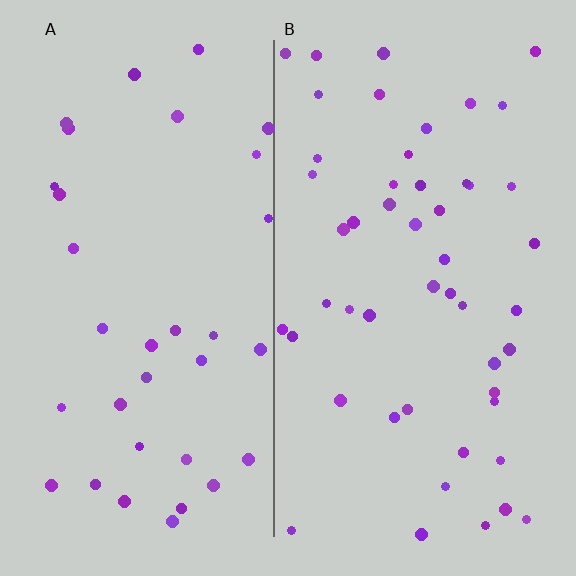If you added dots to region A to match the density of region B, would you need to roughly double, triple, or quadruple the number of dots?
Approximately double.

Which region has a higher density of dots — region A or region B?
B (the right).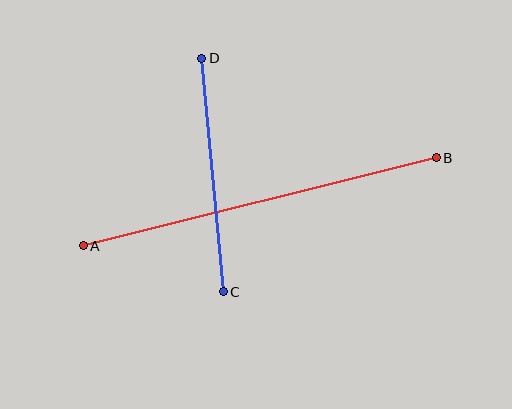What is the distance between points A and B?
The distance is approximately 364 pixels.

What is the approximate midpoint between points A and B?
The midpoint is at approximately (260, 202) pixels.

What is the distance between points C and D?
The distance is approximately 235 pixels.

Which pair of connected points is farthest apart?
Points A and B are farthest apart.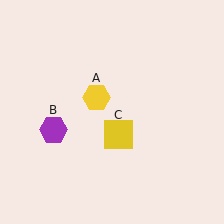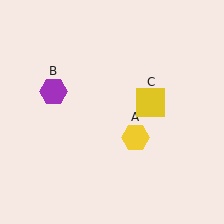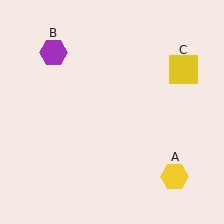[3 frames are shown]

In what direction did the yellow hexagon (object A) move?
The yellow hexagon (object A) moved down and to the right.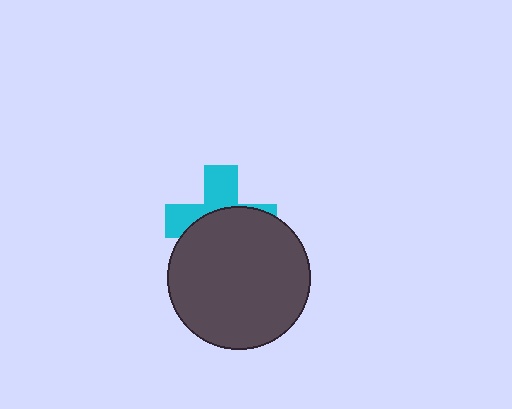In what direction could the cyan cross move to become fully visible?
The cyan cross could move up. That would shift it out from behind the dark gray circle entirely.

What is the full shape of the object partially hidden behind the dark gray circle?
The partially hidden object is a cyan cross.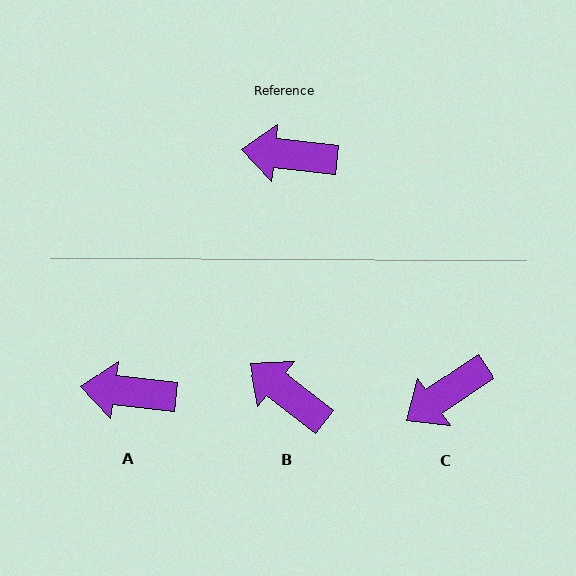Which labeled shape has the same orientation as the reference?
A.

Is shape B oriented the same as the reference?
No, it is off by about 32 degrees.